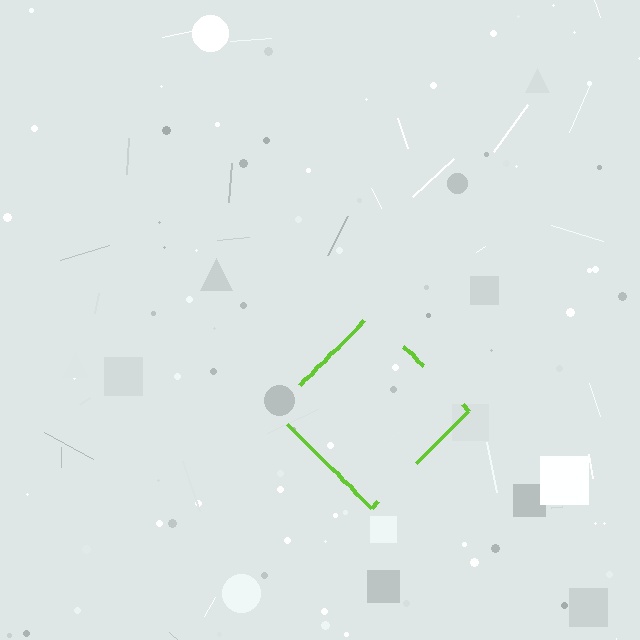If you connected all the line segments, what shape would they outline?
They would outline a diamond.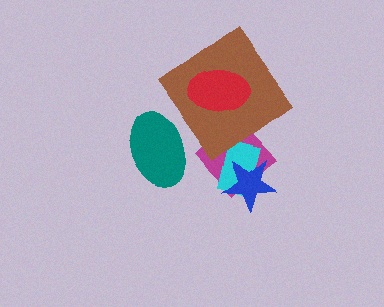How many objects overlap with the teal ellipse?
0 objects overlap with the teal ellipse.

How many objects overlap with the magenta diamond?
3 objects overlap with the magenta diamond.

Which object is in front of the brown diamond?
The red ellipse is in front of the brown diamond.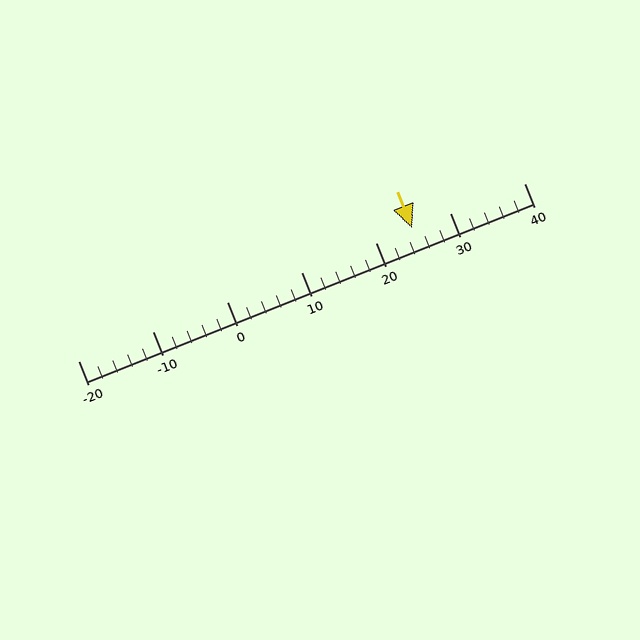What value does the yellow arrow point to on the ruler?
The yellow arrow points to approximately 25.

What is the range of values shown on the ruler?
The ruler shows values from -20 to 40.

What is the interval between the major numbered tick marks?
The major tick marks are spaced 10 units apart.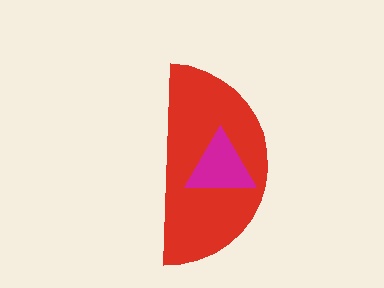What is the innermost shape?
The magenta triangle.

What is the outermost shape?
The red semicircle.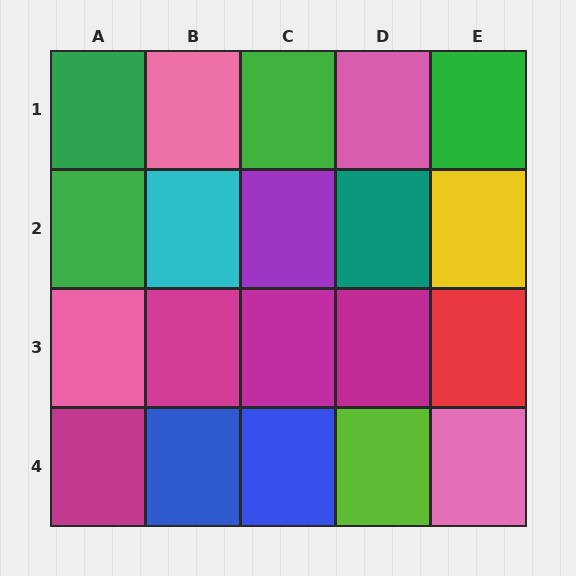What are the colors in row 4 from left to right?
Magenta, blue, blue, lime, pink.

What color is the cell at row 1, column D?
Pink.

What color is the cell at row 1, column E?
Green.